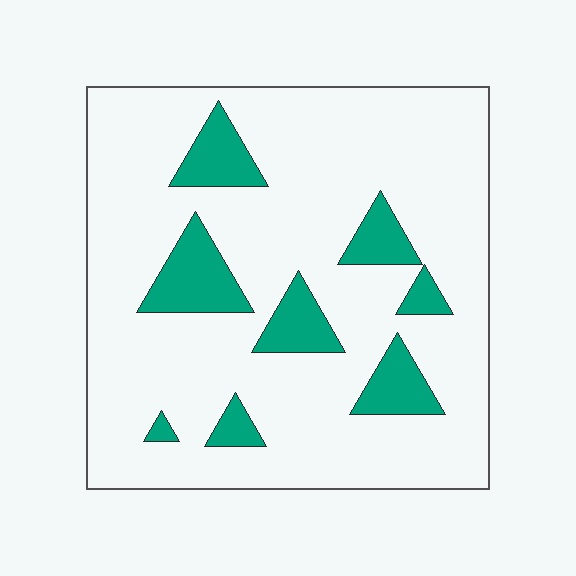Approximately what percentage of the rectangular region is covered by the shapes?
Approximately 15%.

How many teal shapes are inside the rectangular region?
8.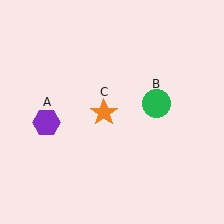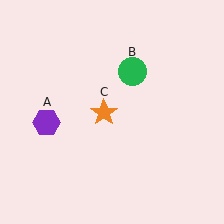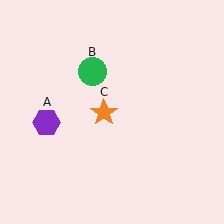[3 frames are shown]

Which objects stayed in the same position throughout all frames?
Purple hexagon (object A) and orange star (object C) remained stationary.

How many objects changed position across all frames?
1 object changed position: green circle (object B).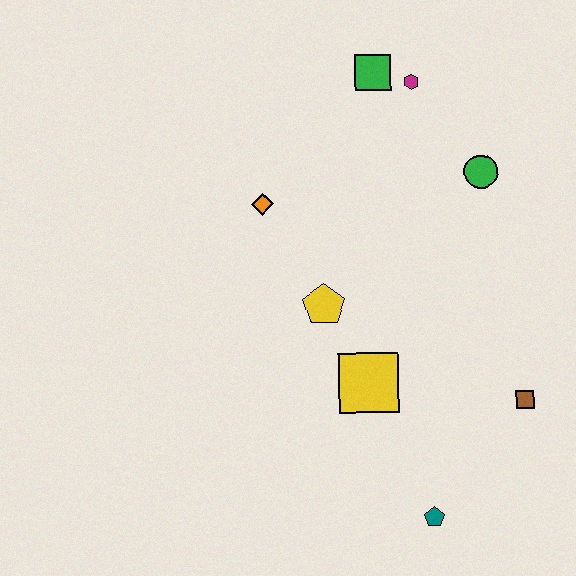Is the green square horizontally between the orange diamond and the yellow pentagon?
No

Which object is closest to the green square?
The magenta hexagon is closest to the green square.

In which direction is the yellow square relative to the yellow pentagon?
The yellow square is below the yellow pentagon.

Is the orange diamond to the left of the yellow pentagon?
Yes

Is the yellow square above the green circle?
No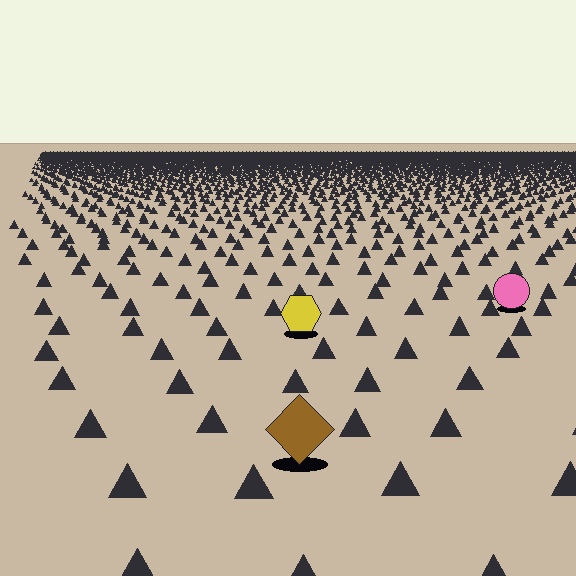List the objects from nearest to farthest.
From nearest to farthest: the brown diamond, the yellow hexagon, the pink circle.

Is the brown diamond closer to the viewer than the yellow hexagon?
Yes. The brown diamond is closer — you can tell from the texture gradient: the ground texture is coarser near it.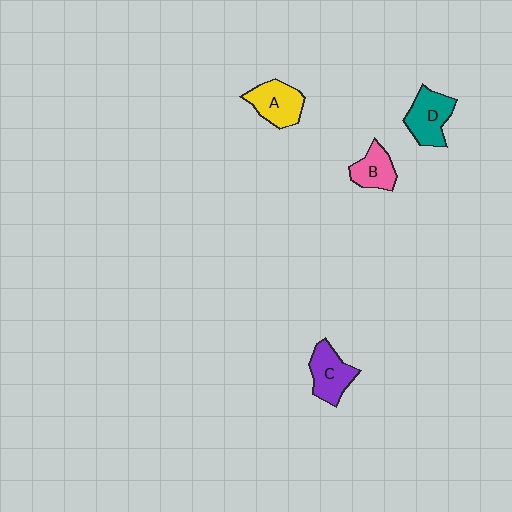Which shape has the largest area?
Shape D (teal).